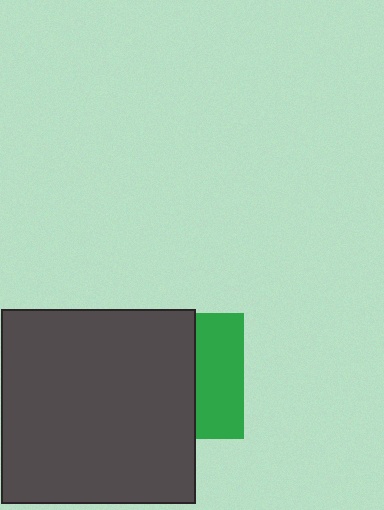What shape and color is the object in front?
The object in front is a dark gray square.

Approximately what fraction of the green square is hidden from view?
Roughly 62% of the green square is hidden behind the dark gray square.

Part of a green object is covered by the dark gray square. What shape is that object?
It is a square.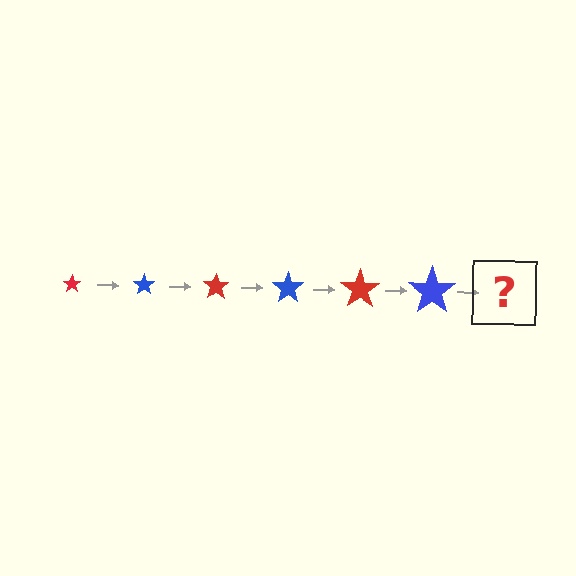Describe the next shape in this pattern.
It should be a red star, larger than the previous one.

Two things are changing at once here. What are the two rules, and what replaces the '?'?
The two rules are that the star grows larger each step and the color cycles through red and blue. The '?' should be a red star, larger than the previous one.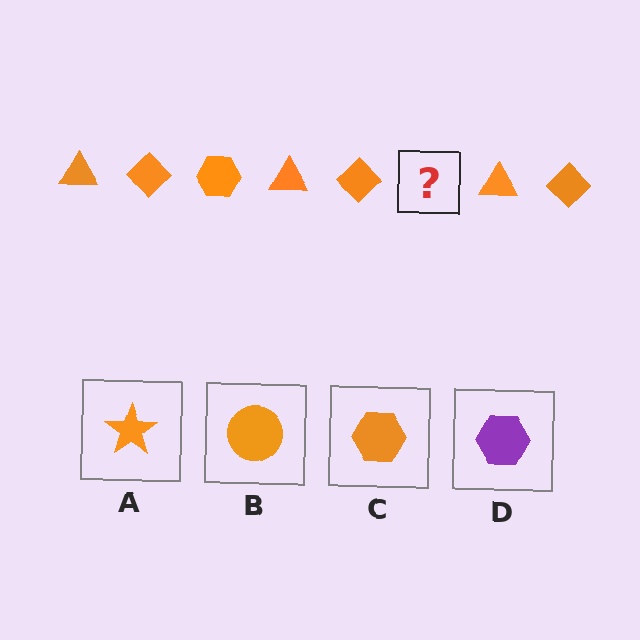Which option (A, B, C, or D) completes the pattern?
C.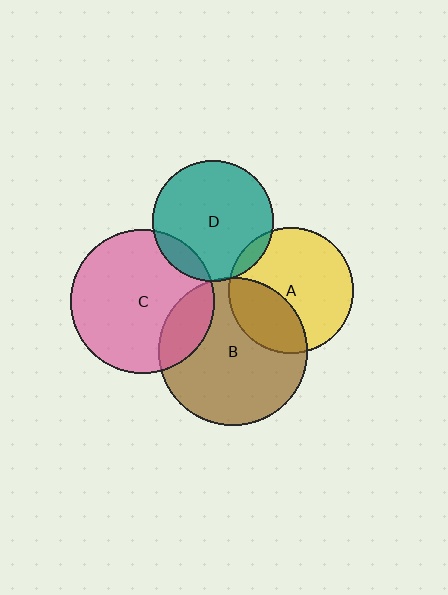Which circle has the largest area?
Circle B (brown).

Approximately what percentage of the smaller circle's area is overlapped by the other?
Approximately 5%.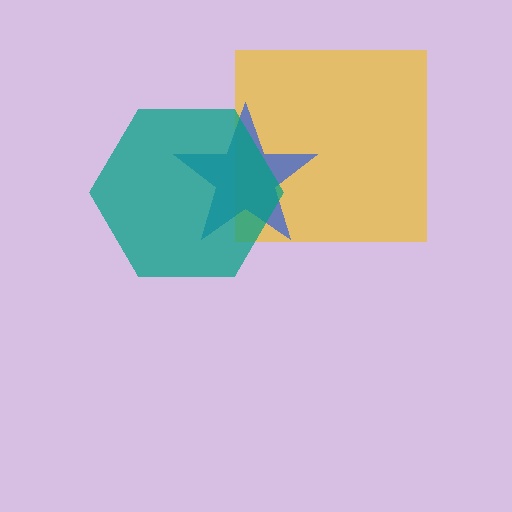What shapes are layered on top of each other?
The layered shapes are: a yellow square, a blue star, a teal hexagon.